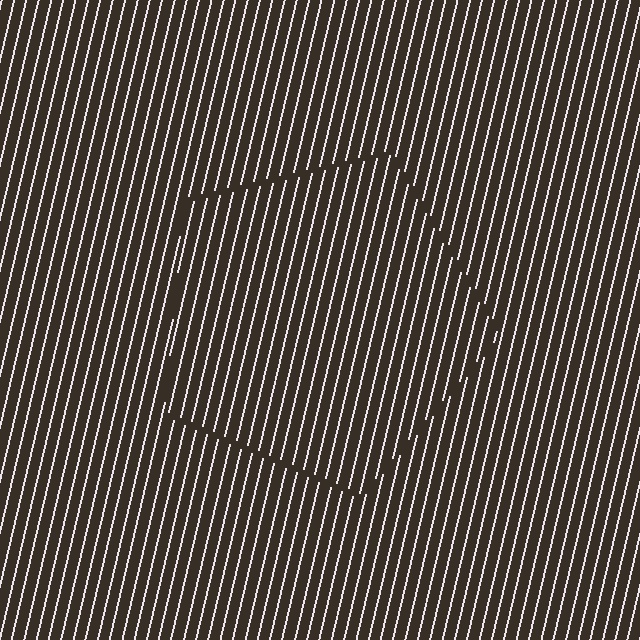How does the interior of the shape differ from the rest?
The interior of the shape contains the same grating, shifted by half a period — the contour is defined by the phase discontinuity where line-ends from the inner and outer gratings abut.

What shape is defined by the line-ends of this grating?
An illusory pentagon. The interior of the shape contains the same grating, shifted by half a period — the contour is defined by the phase discontinuity where line-ends from the inner and outer gratings abut.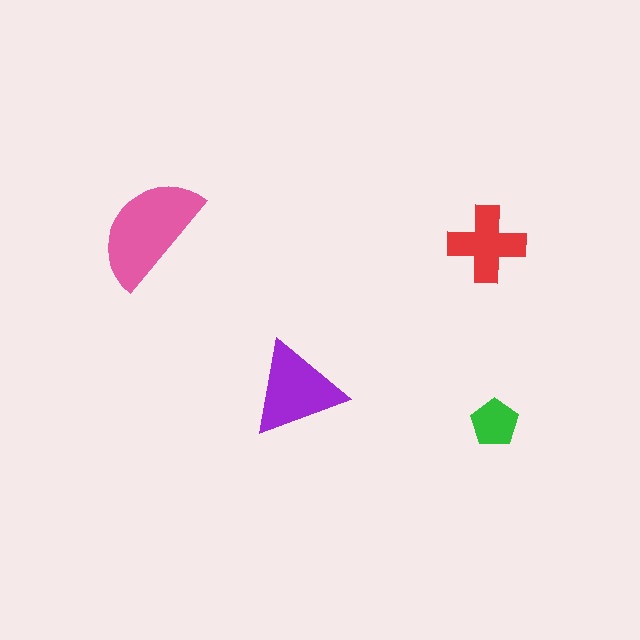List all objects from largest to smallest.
The pink semicircle, the purple triangle, the red cross, the green pentagon.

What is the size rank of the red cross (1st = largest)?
3rd.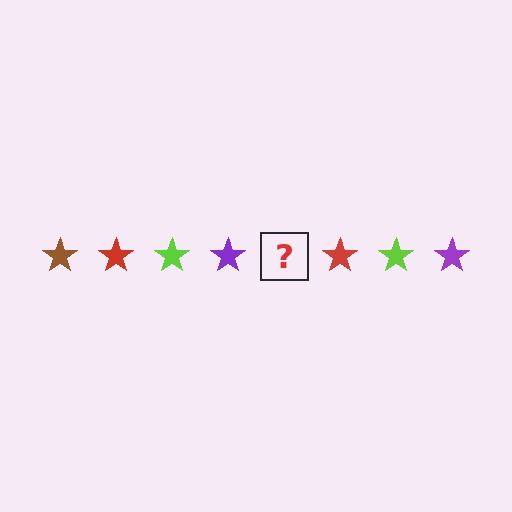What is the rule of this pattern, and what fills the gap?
The rule is that the pattern cycles through brown, red, lime, purple stars. The gap should be filled with a brown star.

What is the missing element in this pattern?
The missing element is a brown star.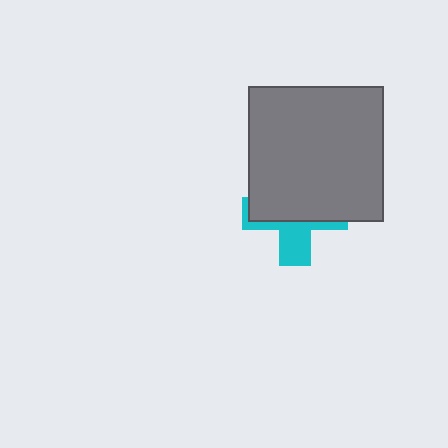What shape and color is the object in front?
The object in front is a gray square.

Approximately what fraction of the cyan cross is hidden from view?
Roughly 62% of the cyan cross is hidden behind the gray square.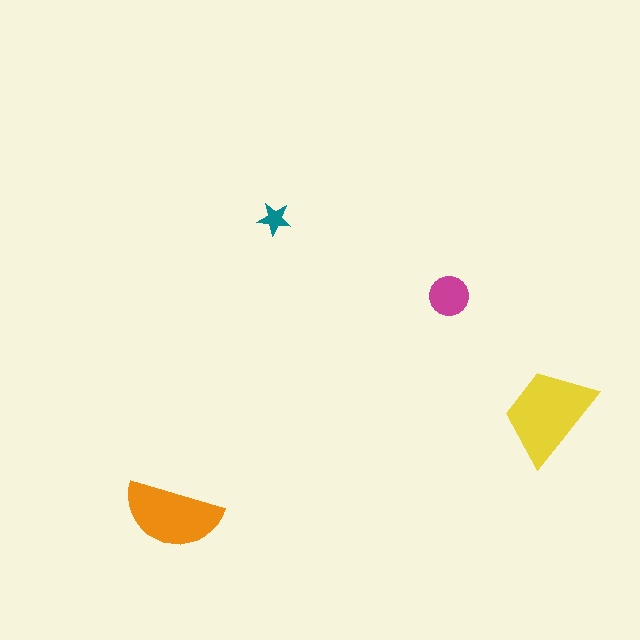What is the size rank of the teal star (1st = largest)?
4th.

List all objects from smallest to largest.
The teal star, the magenta circle, the orange semicircle, the yellow trapezoid.